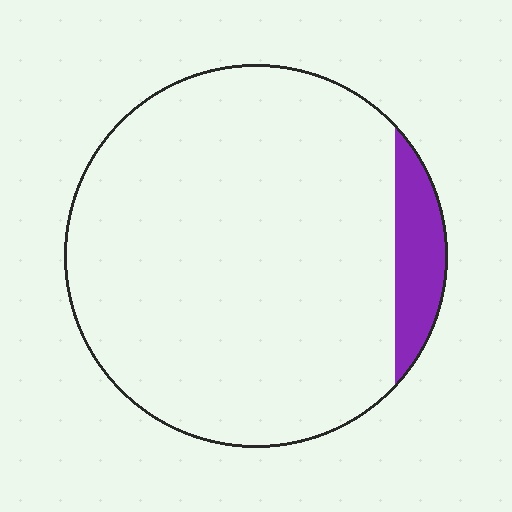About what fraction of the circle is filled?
About one tenth (1/10).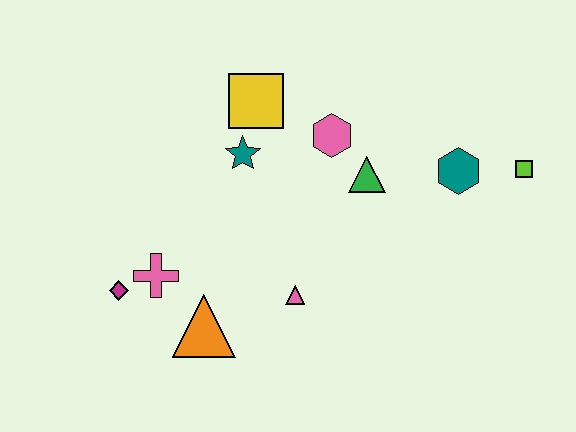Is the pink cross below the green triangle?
Yes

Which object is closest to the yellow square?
The teal star is closest to the yellow square.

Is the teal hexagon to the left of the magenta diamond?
No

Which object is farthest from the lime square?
The magenta diamond is farthest from the lime square.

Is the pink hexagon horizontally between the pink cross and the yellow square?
No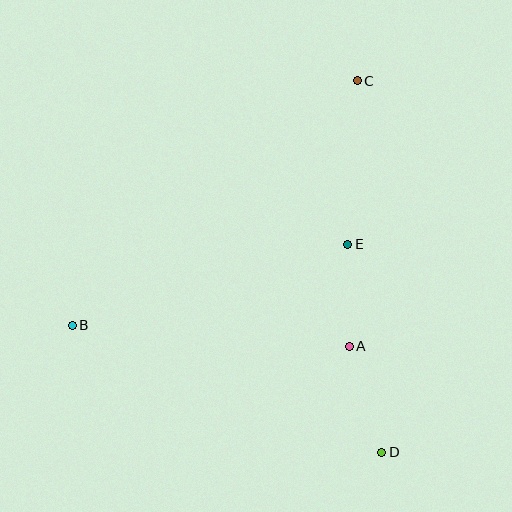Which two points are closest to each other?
Points A and E are closest to each other.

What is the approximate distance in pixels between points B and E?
The distance between B and E is approximately 287 pixels.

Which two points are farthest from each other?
Points B and C are farthest from each other.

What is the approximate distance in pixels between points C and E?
The distance between C and E is approximately 164 pixels.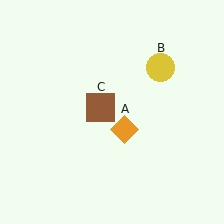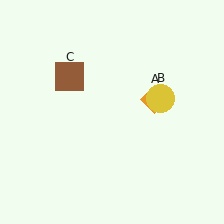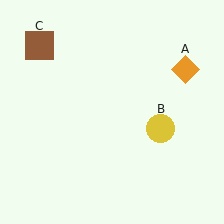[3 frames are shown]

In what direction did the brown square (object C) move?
The brown square (object C) moved up and to the left.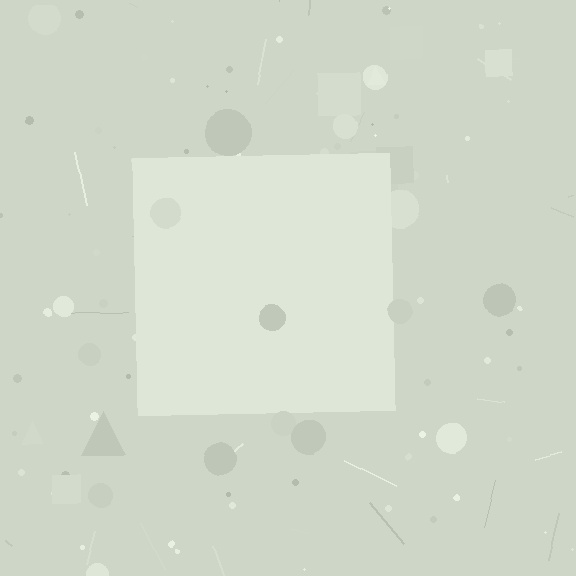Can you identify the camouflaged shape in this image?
The camouflaged shape is a square.